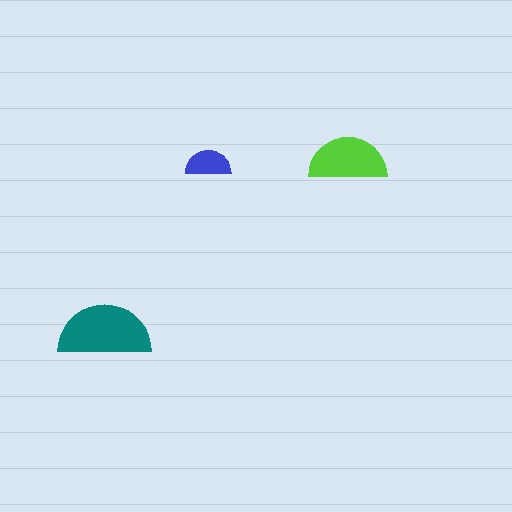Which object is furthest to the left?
The teal semicircle is leftmost.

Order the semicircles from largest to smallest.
the teal one, the lime one, the blue one.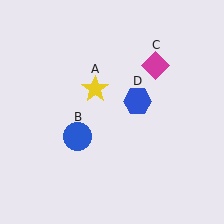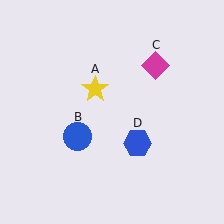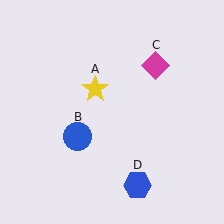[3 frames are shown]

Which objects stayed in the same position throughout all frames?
Yellow star (object A) and blue circle (object B) and magenta diamond (object C) remained stationary.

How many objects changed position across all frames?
1 object changed position: blue hexagon (object D).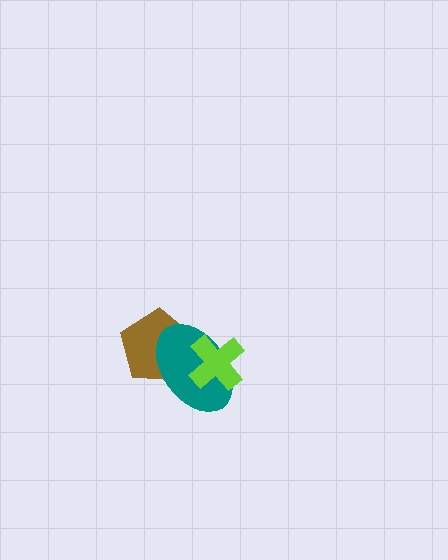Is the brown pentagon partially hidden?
Yes, it is partially covered by another shape.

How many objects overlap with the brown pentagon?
2 objects overlap with the brown pentagon.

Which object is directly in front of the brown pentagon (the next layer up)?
The teal ellipse is directly in front of the brown pentagon.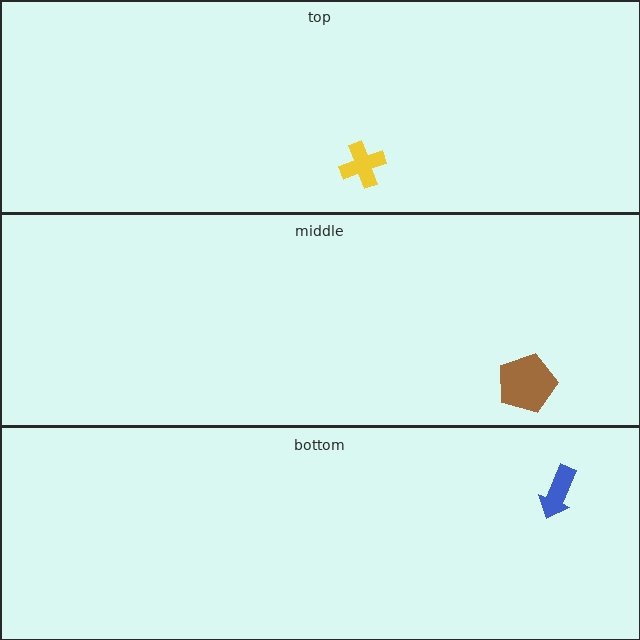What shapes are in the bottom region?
The blue arrow.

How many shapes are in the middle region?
1.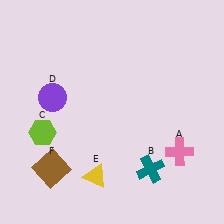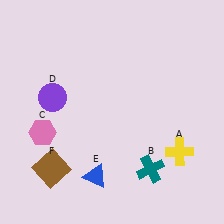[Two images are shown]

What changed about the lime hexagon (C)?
In Image 1, C is lime. In Image 2, it changed to pink.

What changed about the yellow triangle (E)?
In Image 1, E is yellow. In Image 2, it changed to blue.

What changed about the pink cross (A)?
In Image 1, A is pink. In Image 2, it changed to yellow.